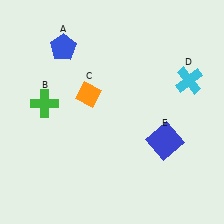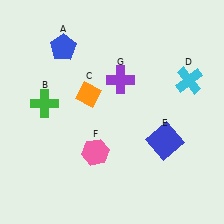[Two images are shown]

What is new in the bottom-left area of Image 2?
A pink hexagon (F) was added in the bottom-left area of Image 2.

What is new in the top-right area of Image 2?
A purple cross (G) was added in the top-right area of Image 2.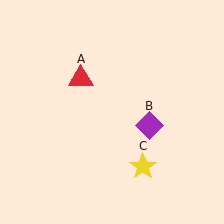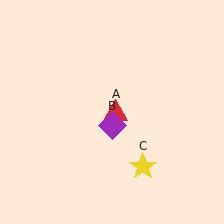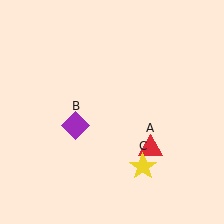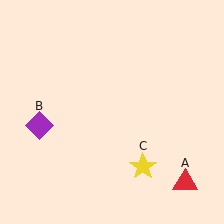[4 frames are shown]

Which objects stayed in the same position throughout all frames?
Yellow star (object C) remained stationary.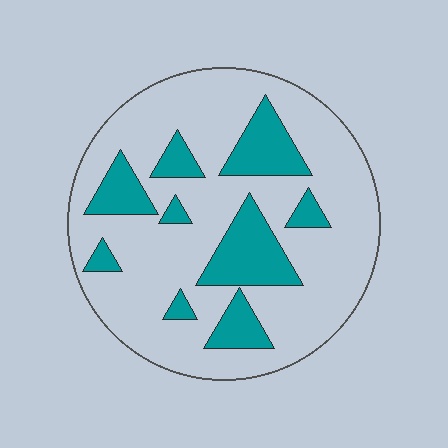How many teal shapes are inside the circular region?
9.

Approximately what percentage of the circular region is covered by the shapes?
Approximately 25%.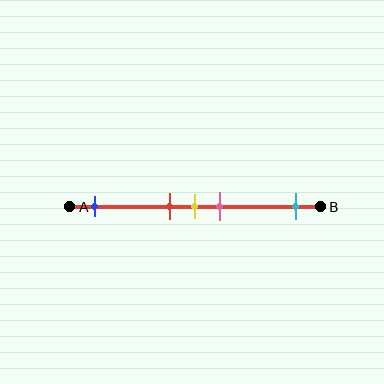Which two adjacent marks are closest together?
The red and yellow marks are the closest adjacent pair.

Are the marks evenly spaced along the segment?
No, the marks are not evenly spaced.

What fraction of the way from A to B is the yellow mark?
The yellow mark is approximately 50% (0.5) of the way from A to B.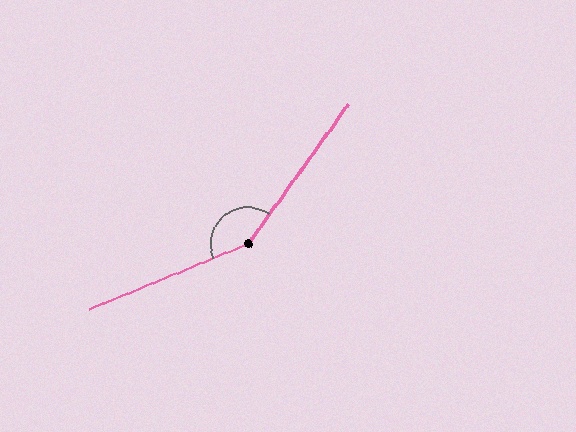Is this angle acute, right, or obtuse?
It is obtuse.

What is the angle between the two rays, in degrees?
Approximately 148 degrees.